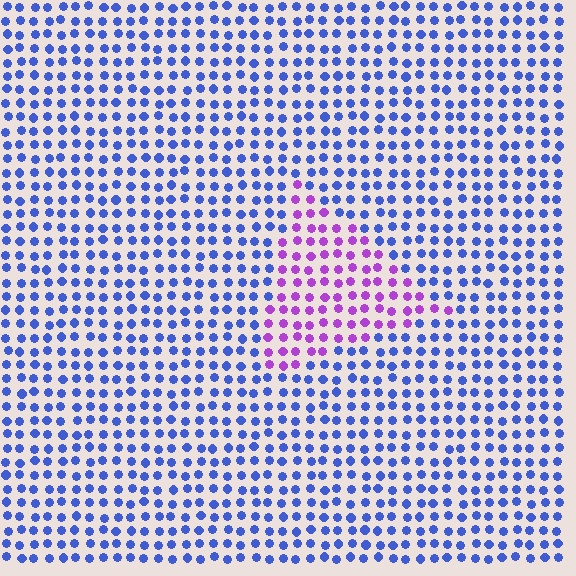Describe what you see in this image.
The image is filled with small blue elements in a uniform arrangement. A triangle-shaped region is visible where the elements are tinted to a slightly different hue, forming a subtle color boundary.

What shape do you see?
I see a triangle.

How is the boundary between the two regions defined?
The boundary is defined purely by a slight shift in hue (about 58 degrees). Spacing, size, and orientation are identical on both sides.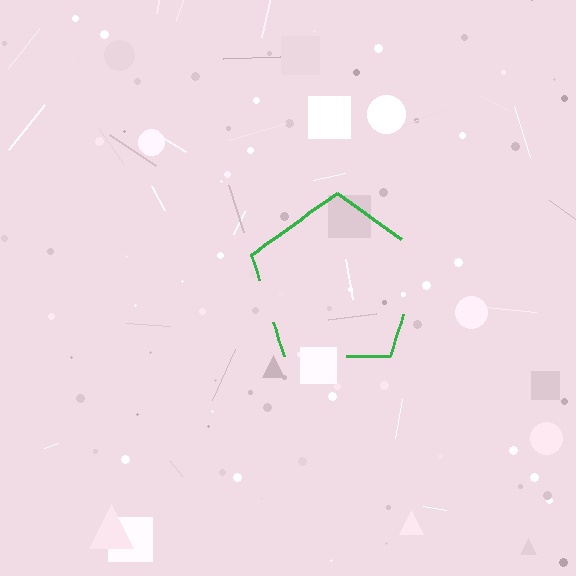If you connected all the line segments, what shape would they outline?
They would outline a pentagon.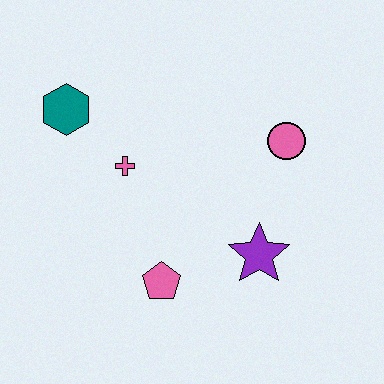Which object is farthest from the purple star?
The teal hexagon is farthest from the purple star.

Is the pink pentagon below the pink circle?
Yes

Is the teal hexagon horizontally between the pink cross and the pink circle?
No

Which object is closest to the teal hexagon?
The pink cross is closest to the teal hexagon.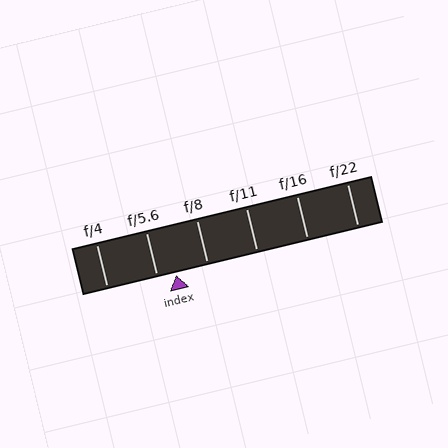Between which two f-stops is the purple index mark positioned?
The index mark is between f/5.6 and f/8.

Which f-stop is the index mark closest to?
The index mark is closest to f/5.6.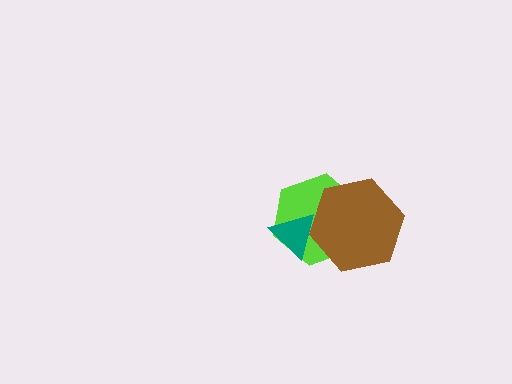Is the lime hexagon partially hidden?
Yes, it is partially covered by another shape.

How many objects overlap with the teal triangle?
2 objects overlap with the teal triangle.